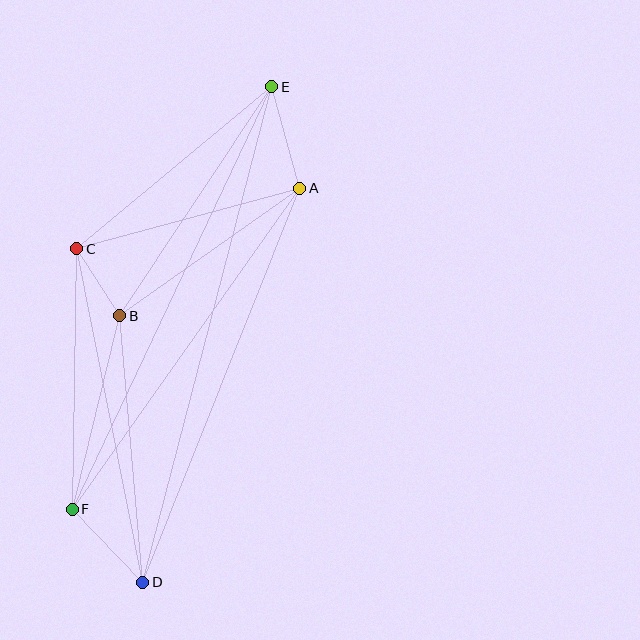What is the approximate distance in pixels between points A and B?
The distance between A and B is approximately 220 pixels.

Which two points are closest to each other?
Points B and C are closest to each other.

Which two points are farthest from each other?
Points D and E are farthest from each other.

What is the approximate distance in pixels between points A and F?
The distance between A and F is approximately 394 pixels.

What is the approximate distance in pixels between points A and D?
The distance between A and D is approximately 424 pixels.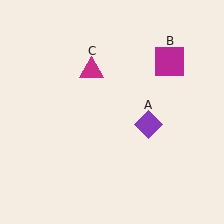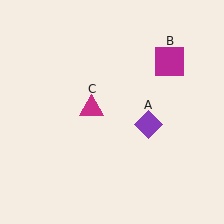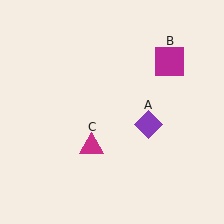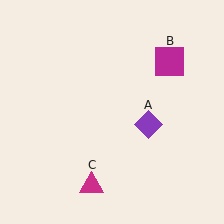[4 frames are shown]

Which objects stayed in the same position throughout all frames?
Purple diamond (object A) and magenta square (object B) remained stationary.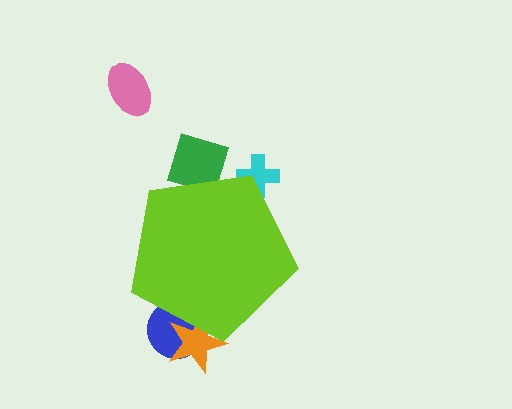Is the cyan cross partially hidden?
Yes, the cyan cross is partially hidden behind the lime pentagon.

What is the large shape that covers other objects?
A lime pentagon.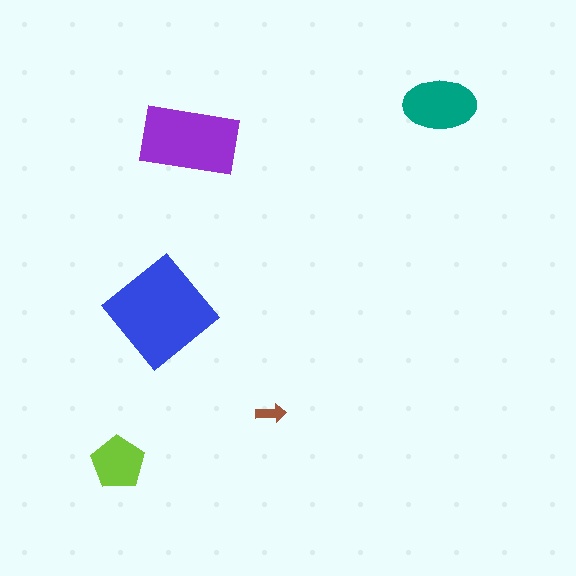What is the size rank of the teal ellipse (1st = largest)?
3rd.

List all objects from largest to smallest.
The blue diamond, the purple rectangle, the teal ellipse, the lime pentagon, the brown arrow.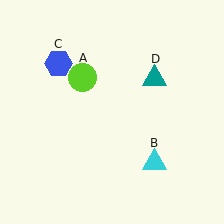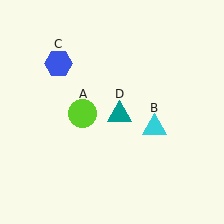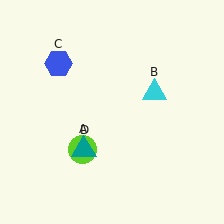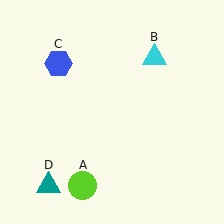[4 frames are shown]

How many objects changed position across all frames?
3 objects changed position: lime circle (object A), cyan triangle (object B), teal triangle (object D).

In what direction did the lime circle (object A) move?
The lime circle (object A) moved down.